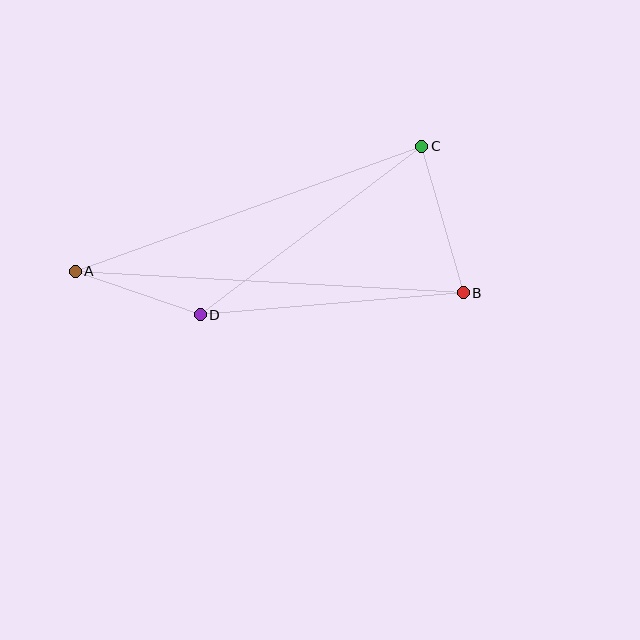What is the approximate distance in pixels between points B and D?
The distance between B and D is approximately 264 pixels.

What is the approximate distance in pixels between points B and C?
The distance between B and C is approximately 152 pixels.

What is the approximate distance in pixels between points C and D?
The distance between C and D is approximately 278 pixels.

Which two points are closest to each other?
Points A and D are closest to each other.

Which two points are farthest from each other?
Points A and B are farthest from each other.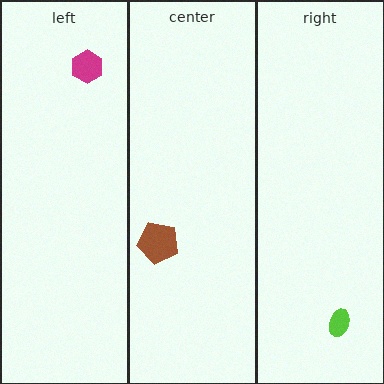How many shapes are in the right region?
1.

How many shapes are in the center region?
1.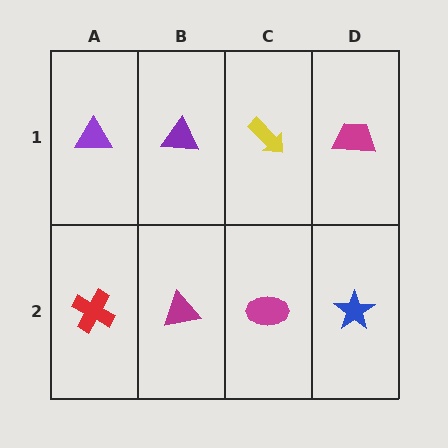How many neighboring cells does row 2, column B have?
3.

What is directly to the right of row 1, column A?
A purple triangle.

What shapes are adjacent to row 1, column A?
A red cross (row 2, column A), a purple triangle (row 1, column B).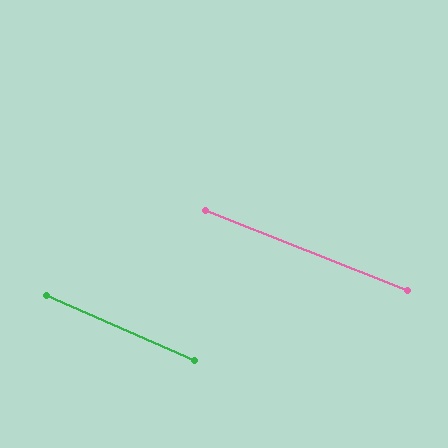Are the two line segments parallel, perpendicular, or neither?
Parallel — their directions differ by only 1.8°.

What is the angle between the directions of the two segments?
Approximately 2 degrees.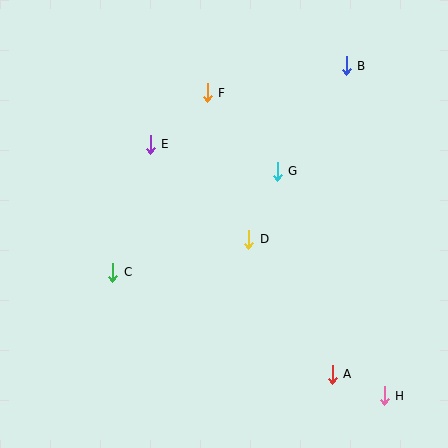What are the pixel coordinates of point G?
Point G is at (277, 171).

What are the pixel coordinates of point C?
Point C is at (113, 272).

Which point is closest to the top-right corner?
Point B is closest to the top-right corner.